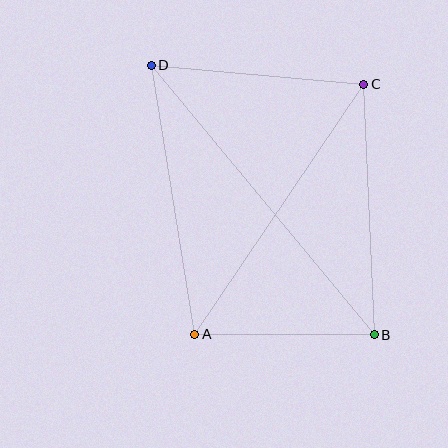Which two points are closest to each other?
Points A and B are closest to each other.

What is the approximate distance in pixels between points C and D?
The distance between C and D is approximately 213 pixels.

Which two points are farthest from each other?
Points B and D are farthest from each other.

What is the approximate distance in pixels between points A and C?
The distance between A and C is approximately 302 pixels.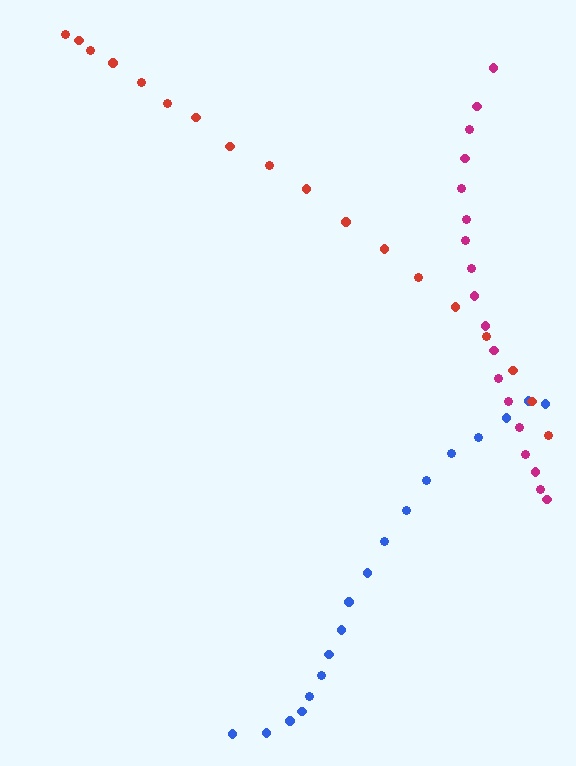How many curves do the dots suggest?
There are 3 distinct paths.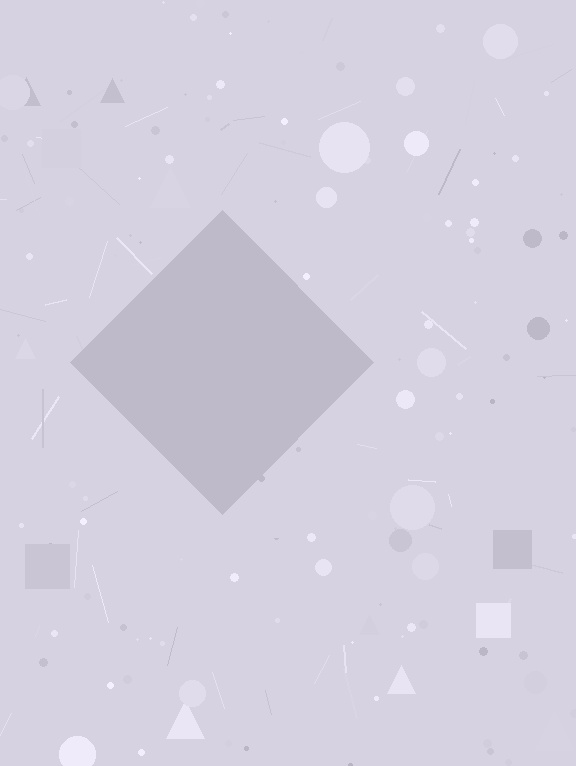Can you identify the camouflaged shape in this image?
The camouflaged shape is a diamond.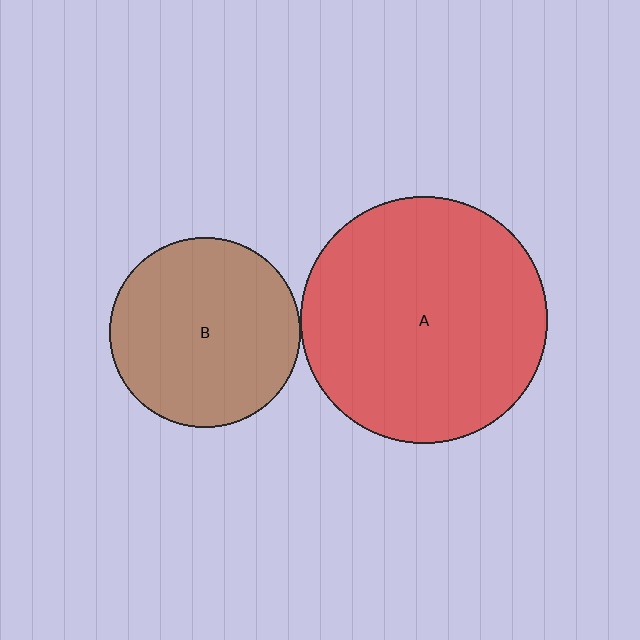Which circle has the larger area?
Circle A (red).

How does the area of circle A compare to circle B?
Approximately 1.7 times.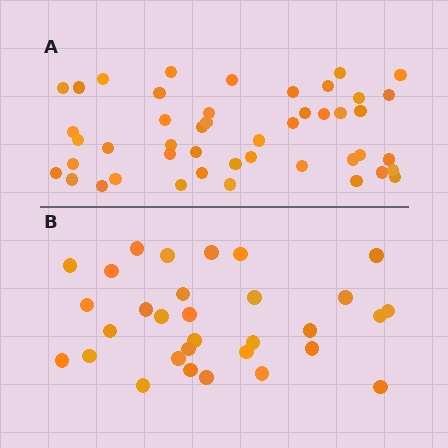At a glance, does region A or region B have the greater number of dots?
Region A (the top region) has more dots.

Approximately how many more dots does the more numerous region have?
Region A has approximately 15 more dots than region B.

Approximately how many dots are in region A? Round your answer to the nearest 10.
About 50 dots. (The exact count is 46, which rounds to 50.)